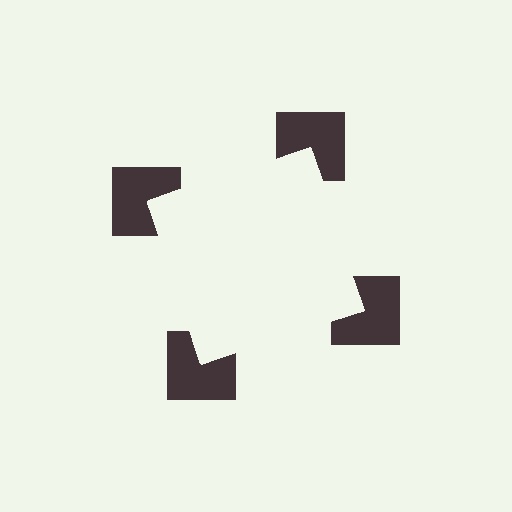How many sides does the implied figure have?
4 sides.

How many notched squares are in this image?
There are 4 — one at each vertex of the illusory square.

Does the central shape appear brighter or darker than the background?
It typically appears slightly brighter than the background, even though no actual brightness change is drawn.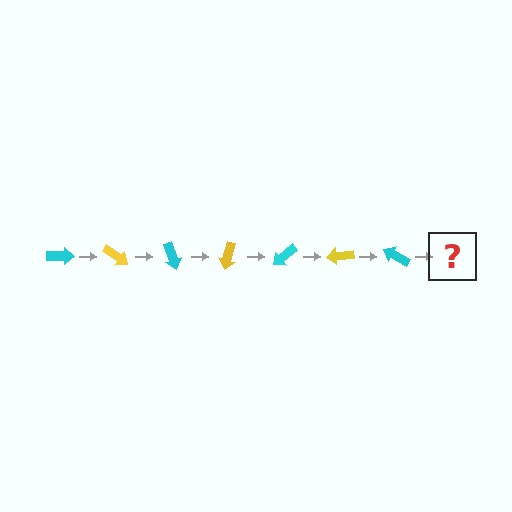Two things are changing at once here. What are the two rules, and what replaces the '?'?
The two rules are that it rotates 35 degrees each step and the color cycles through cyan and yellow. The '?' should be a yellow arrow, rotated 245 degrees from the start.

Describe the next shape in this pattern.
It should be a yellow arrow, rotated 245 degrees from the start.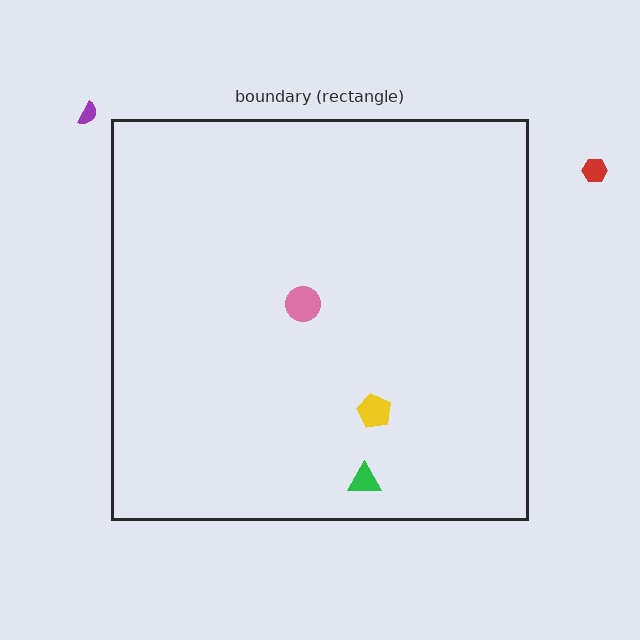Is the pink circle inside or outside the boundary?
Inside.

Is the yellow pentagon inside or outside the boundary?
Inside.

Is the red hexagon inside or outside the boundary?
Outside.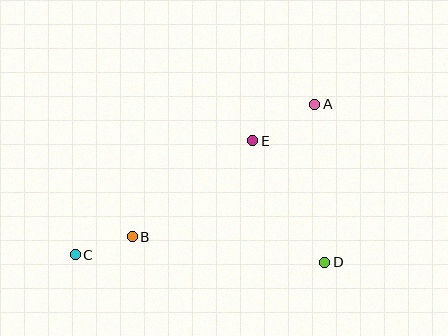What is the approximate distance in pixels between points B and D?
The distance between B and D is approximately 194 pixels.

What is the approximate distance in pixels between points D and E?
The distance between D and E is approximately 141 pixels.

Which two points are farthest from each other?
Points A and C are farthest from each other.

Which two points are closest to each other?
Points B and C are closest to each other.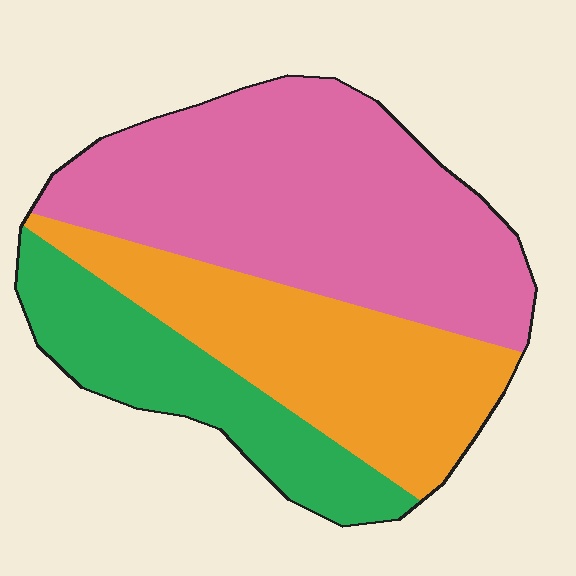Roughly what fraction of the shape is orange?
Orange covers around 30% of the shape.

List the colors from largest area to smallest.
From largest to smallest: pink, orange, green.